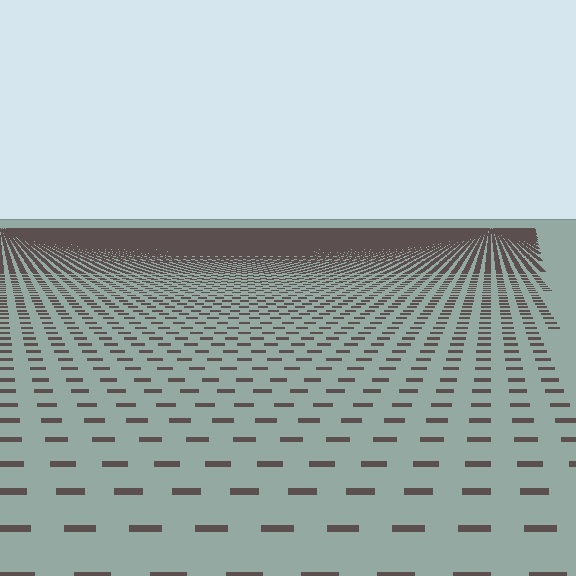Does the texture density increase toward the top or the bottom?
Density increases toward the top.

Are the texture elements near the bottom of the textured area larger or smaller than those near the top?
Larger. Near the bottom, elements are closer to the viewer and appear at a bigger on-screen size.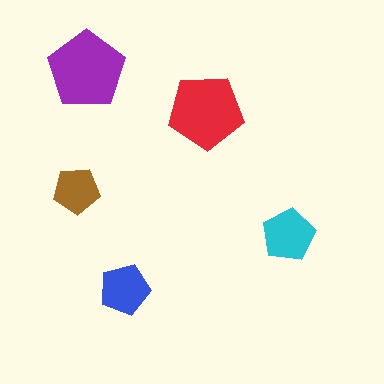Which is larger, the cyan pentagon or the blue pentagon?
The cyan one.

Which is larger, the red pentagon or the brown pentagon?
The red one.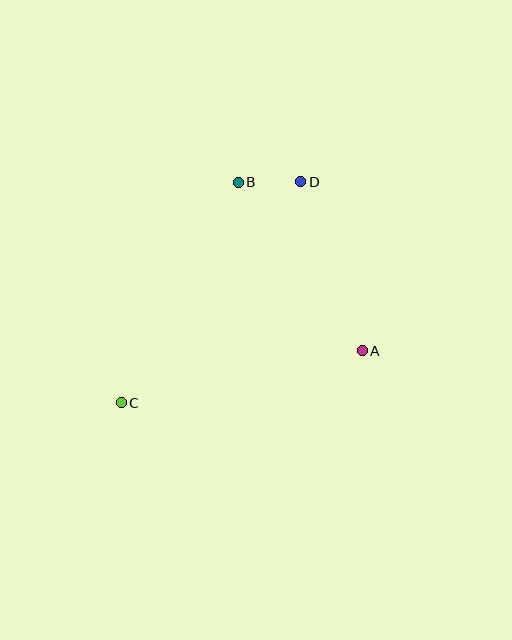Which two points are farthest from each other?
Points C and D are farthest from each other.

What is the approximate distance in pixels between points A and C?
The distance between A and C is approximately 246 pixels.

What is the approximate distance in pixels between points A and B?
The distance between A and B is approximately 210 pixels.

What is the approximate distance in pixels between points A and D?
The distance between A and D is approximately 180 pixels.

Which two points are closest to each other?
Points B and D are closest to each other.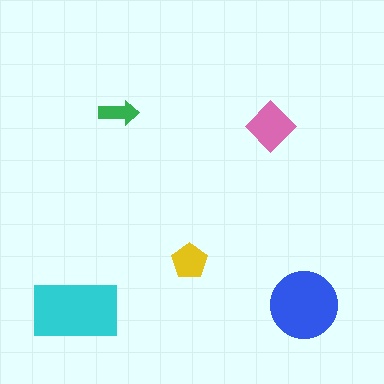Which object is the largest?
The cyan rectangle.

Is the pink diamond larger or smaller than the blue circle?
Smaller.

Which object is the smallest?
The green arrow.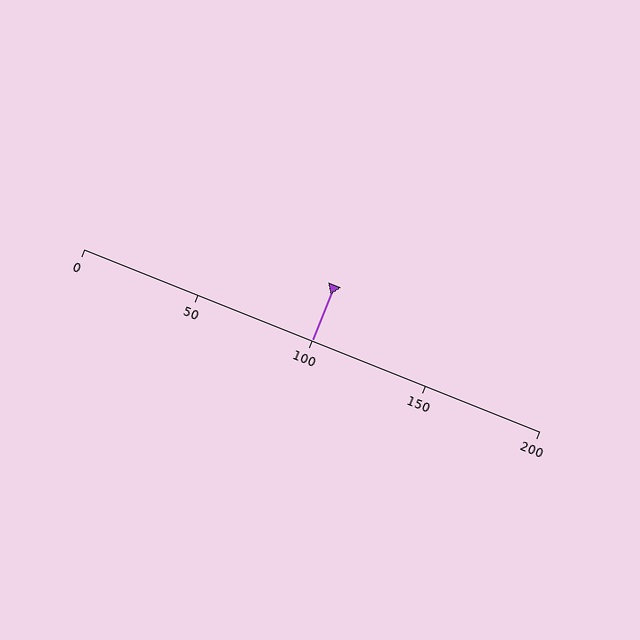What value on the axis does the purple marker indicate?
The marker indicates approximately 100.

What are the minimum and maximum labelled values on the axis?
The axis runs from 0 to 200.